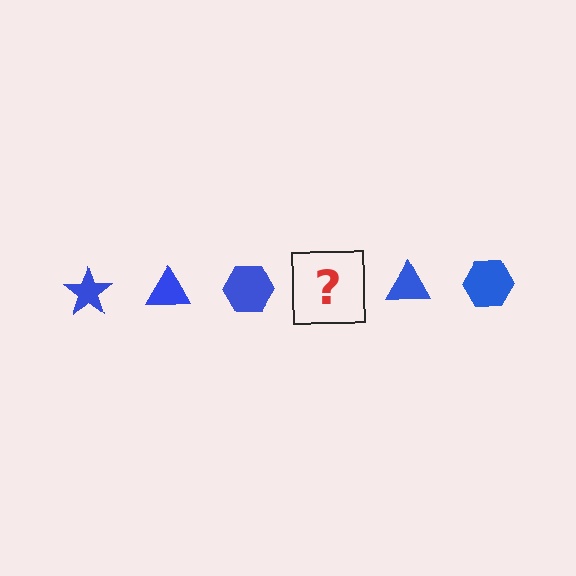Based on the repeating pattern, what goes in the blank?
The blank should be a blue star.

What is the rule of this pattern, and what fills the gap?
The rule is that the pattern cycles through star, triangle, hexagon shapes in blue. The gap should be filled with a blue star.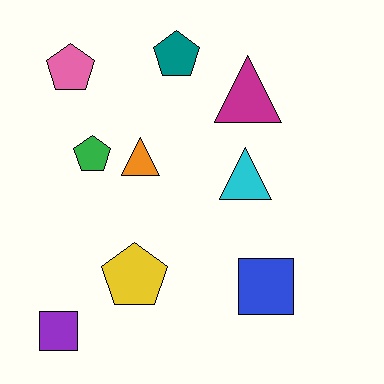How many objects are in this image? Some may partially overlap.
There are 9 objects.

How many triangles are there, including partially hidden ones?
There are 3 triangles.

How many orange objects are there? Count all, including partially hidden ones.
There is 1 orange object.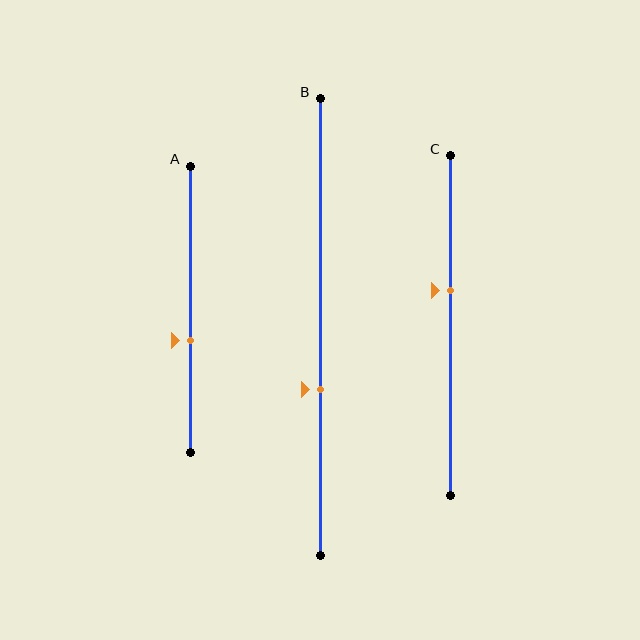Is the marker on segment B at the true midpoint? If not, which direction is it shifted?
No, the marker on segment B is shifted downward by about 14% of the segment length.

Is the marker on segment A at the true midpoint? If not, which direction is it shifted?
No, the marker on segment A is shifted downward by about 11% of the segment length.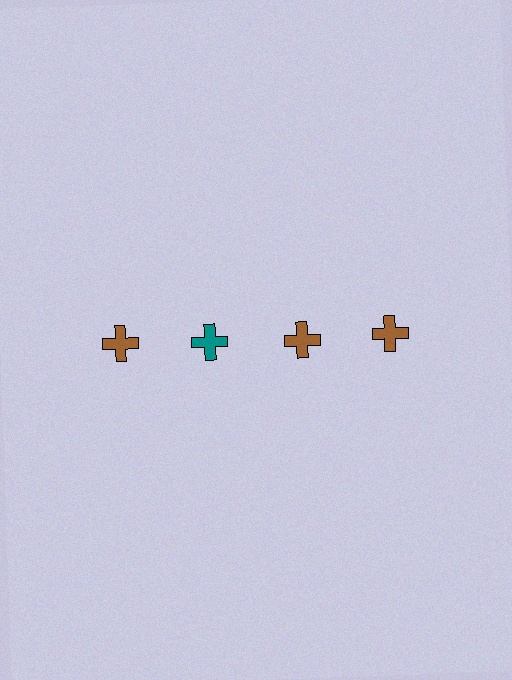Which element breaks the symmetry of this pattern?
The teal cross in the top row, second from left column breaks the symmetry. All other shapes are brown crosses.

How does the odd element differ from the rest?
It has a different color: teal instead of brown.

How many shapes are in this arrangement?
There are 4 shapes arranged in a grid pattern.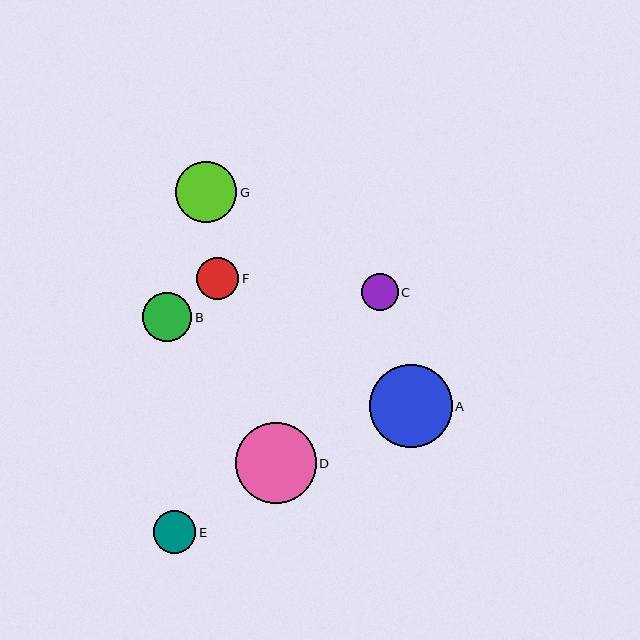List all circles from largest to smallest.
From largest to smallest: A, D, G, B, F, E, C.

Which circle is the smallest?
Circle C is the smallest with a size of approximately 36 pixels.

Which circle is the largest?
Circle A is the largest with a size of approximately 83 pixels.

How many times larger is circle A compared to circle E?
Circle A is approximately 2.0 times the size of circle E.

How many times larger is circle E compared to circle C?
Circle E is approximately 1.2 times the size of circle C.